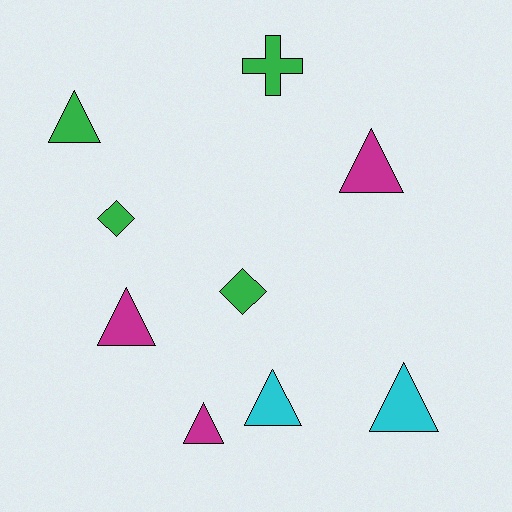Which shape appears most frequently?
Triangle, with 6 objects.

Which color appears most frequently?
Green, with 4 objects.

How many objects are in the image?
There are 9 objects.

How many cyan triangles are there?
There are 2 cyan triangles.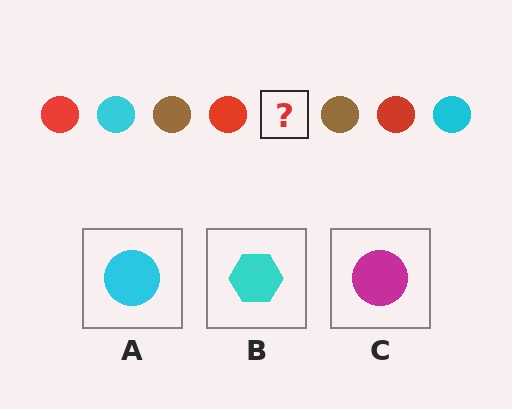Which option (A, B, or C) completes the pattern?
A.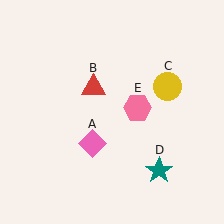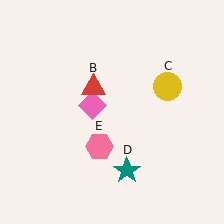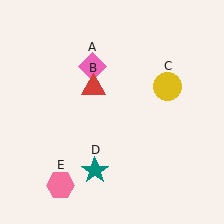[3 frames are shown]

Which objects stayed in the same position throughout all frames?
Red triangle (object B) and yellow circle (object C) remained stationary.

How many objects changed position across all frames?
3 objects changed position: pink diamond (object A), teal star (object D), pink hexagon (object E).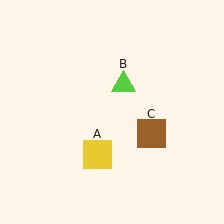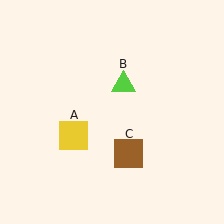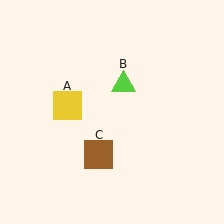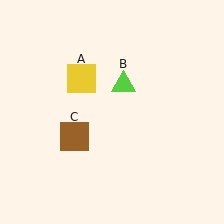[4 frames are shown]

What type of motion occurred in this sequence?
The yellow square (object A), brown square (object C) rotated clockwise around the center of the scene.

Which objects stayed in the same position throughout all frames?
Lime triangle (object B) remained stationary.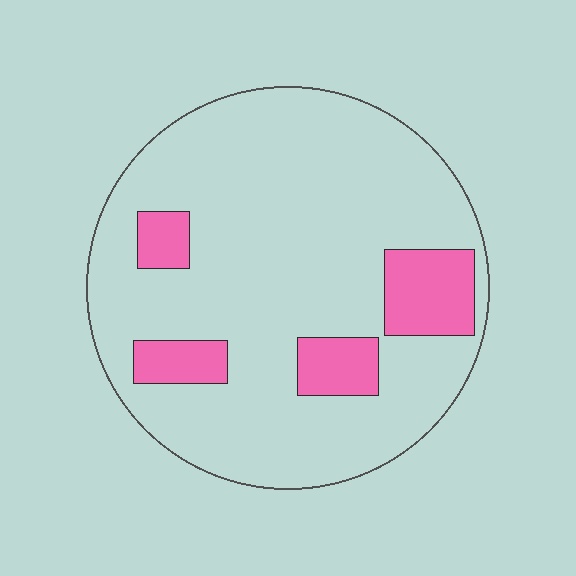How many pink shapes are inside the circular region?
4.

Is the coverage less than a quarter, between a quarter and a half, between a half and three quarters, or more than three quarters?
Less than a quarter.